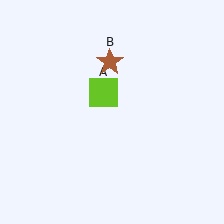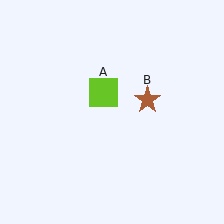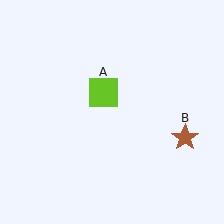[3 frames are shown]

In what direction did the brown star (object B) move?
The brown star (object B) moved down and to the right.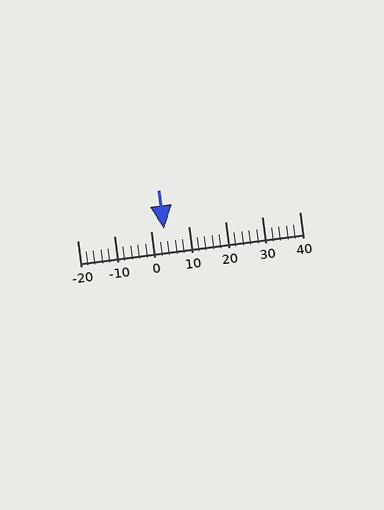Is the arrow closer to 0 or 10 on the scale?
The arrow is closer to 0.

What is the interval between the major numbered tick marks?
The major tick marks are spaced 10 units apart.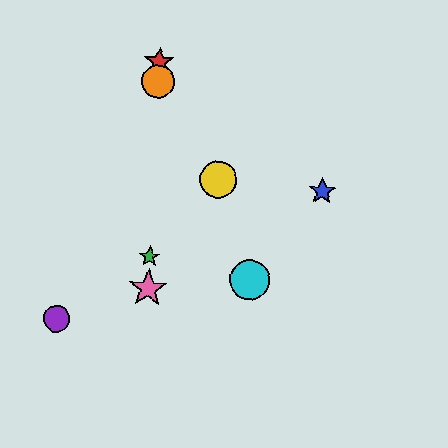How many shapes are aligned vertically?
4 shapes (the red star, the green star, the orange circle, the pink star) are aligned vertically.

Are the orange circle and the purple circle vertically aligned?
No, the orange circle is at x≈158 and the purple circle is at x≈56.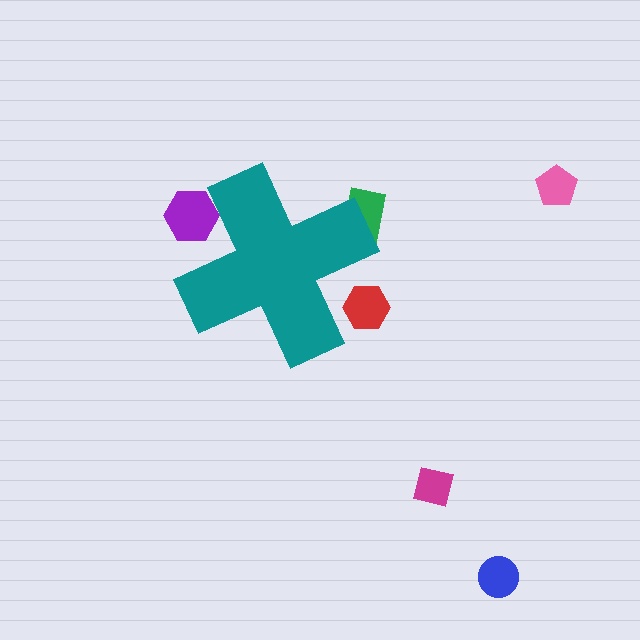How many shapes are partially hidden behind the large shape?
3 shapes are partially hidden.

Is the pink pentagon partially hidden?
No, the pink pentagon is fully visible.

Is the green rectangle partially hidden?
Yes, the green rectangle is partially hidden behind the teal cross.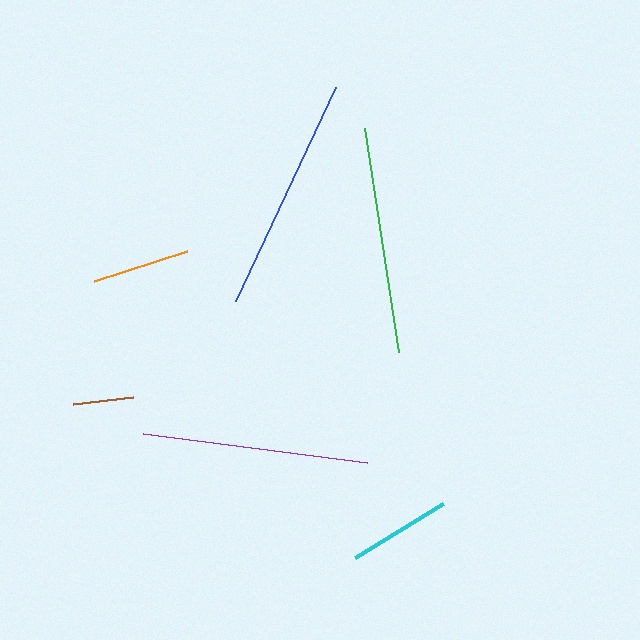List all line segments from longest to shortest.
From longest to shortest: blue, green, purple, cyan, orange, brown.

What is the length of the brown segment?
The brown segment is approximately 61 pixels long.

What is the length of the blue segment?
The blue segment is approximately 236 pixels long.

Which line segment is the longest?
The blue line is the longest at approximately 236 pixels.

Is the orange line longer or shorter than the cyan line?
The cyan line is longer than the orange line.